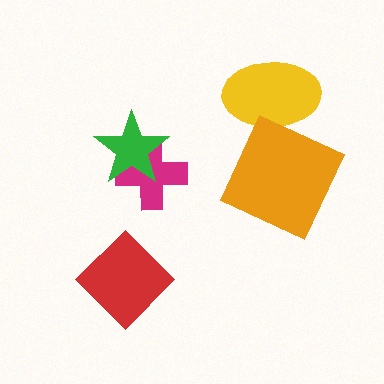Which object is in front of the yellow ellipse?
The orange square is in front of the yellow ellipse.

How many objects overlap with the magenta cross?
1 object overlaps with the magenta cross.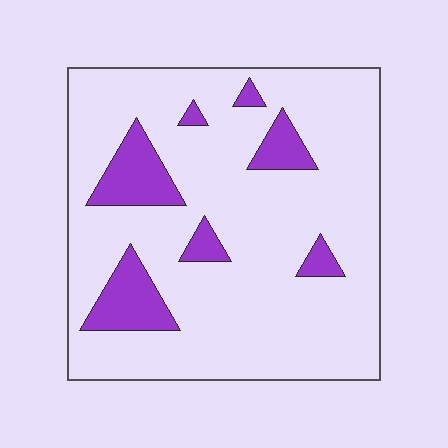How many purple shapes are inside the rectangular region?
7.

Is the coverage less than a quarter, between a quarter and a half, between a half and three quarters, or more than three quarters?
Less than a quarter.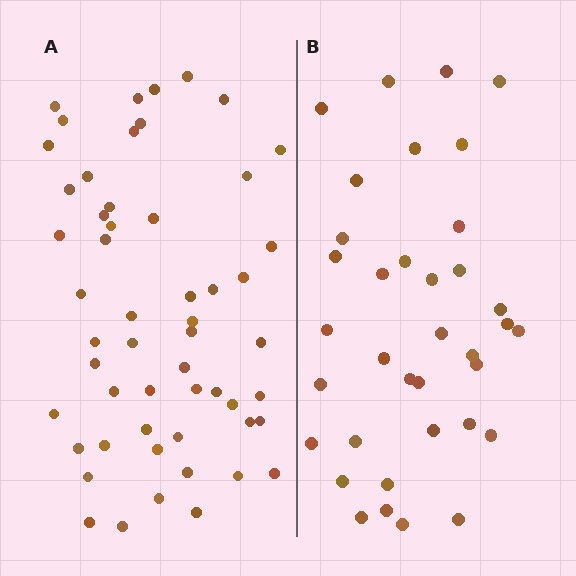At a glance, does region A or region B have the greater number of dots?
Region A (the left region) has more dots.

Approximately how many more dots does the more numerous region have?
Region A has approximately 20 more dots than region B.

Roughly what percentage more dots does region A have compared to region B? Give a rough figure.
About 50% more.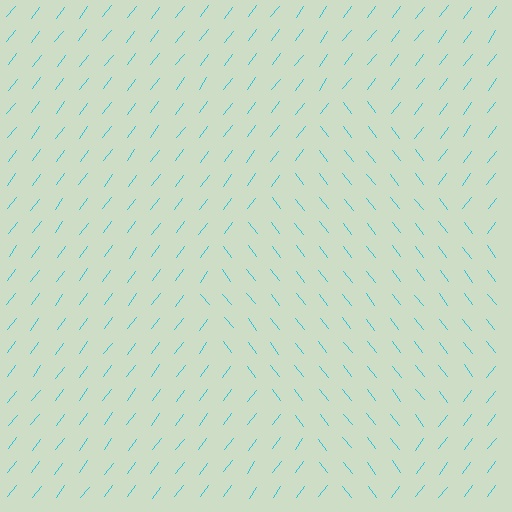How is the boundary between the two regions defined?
The boundary is defined purely by a change in line orientation (approximately 74 degrees difference). All lines are the same color and thickness.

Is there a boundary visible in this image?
Yes, there is a texture boundary formed by a change in line orientation.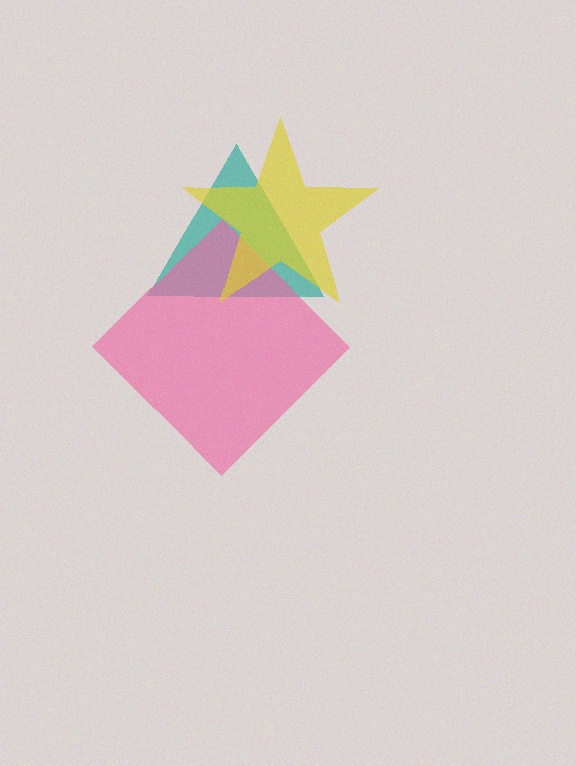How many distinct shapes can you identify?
There are 3 distinct shapes: a teal triangle, a pink diamond, a yellow star.